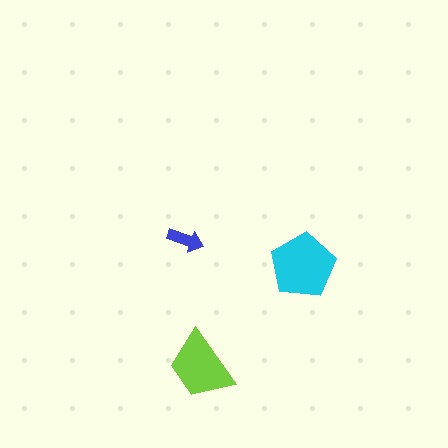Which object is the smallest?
The blue arrow.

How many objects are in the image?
There are 3 objects in the image.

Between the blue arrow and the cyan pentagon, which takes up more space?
The cyan pentagon.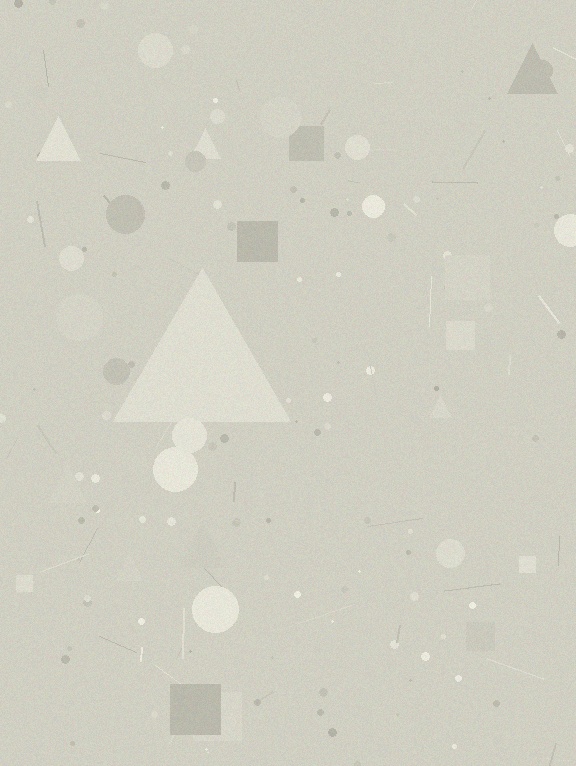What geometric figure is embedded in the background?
A triangle is embedded in the background.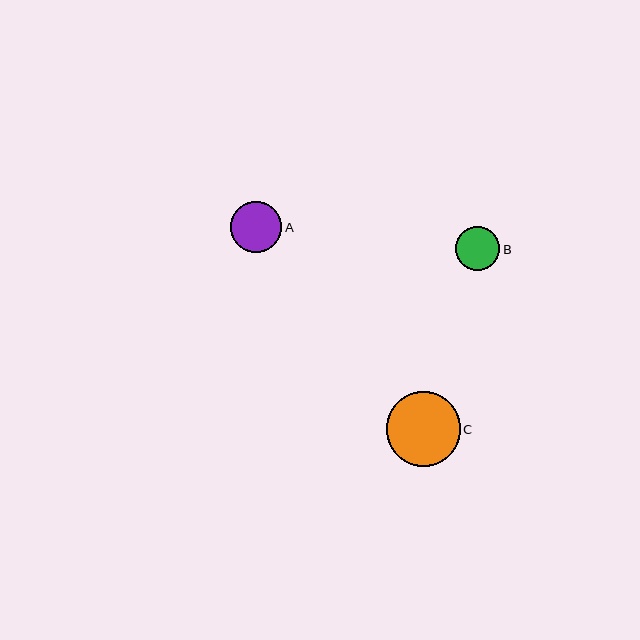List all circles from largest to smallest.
From largest to smallest: C, A, B.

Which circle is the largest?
Circle C is the largest with a size of approximately 74 pixels.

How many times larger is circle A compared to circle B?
Circle A is approximately 1.2 times the size of circle B.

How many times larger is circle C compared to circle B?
Circle C is approximately 1.7 times the size of circle B.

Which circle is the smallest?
Circle B is the smallest with a size of approximately 44 pixels.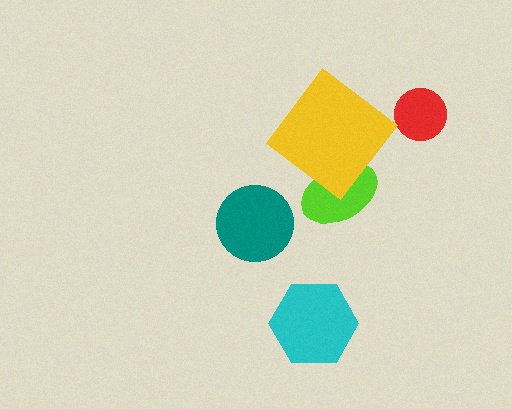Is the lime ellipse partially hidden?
Yes, it is partially covered by another shape.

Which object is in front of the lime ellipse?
The yellow diamond is in front of the lime ellipse.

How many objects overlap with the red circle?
0 objects overlap with the red circle.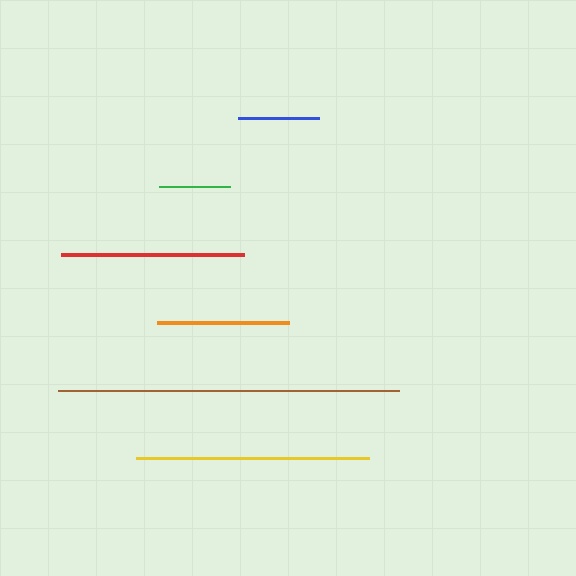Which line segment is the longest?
The brown line is the longest at approximately 341 pixels.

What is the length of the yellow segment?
The yellow segment is approximately 234 pixels long.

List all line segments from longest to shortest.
From longest to shortest: brown, yellow, red, orange, blue, green.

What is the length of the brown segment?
The brown segment is approximately 341 pixels long.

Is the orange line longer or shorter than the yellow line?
The yellow line is longer than the orange line.